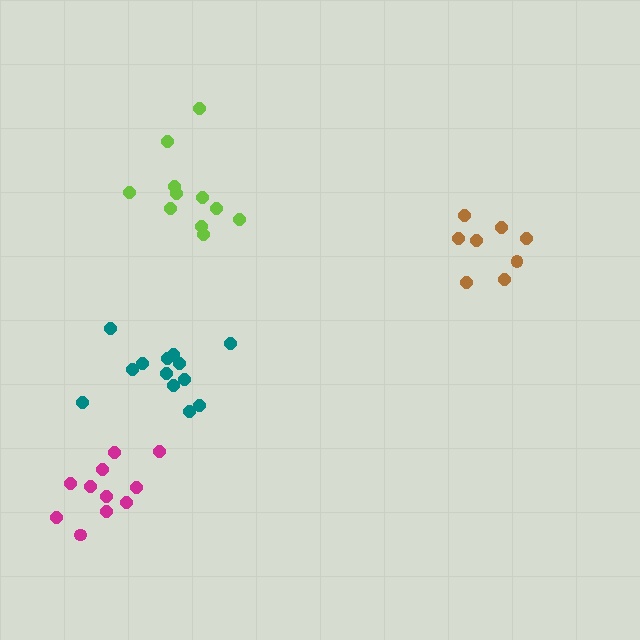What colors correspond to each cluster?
The clusters are colored: magenta, lime, brown, teal.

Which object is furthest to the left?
The magenta cluster is leftmost.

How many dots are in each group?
Group 1: 11 dots, Group 2: 11 dots, Group 3: 8 dots, Group 4: 13 dots (43 total).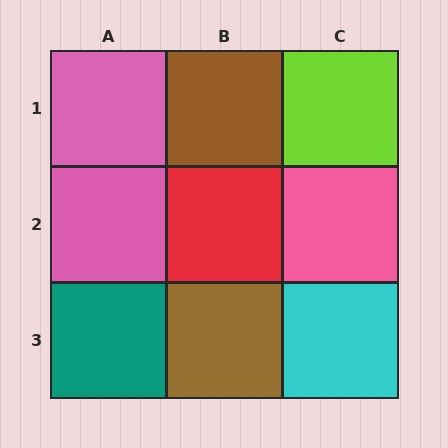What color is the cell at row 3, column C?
Cyan.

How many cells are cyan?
1 cell is cyan.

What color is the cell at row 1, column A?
Pink.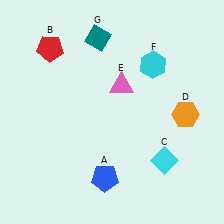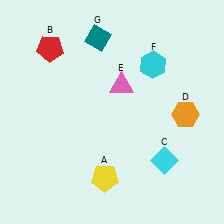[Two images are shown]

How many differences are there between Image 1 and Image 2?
There is 1 difference between the two images.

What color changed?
The pentagon (A) changed from blue in Image 1 to yellow in Image 2.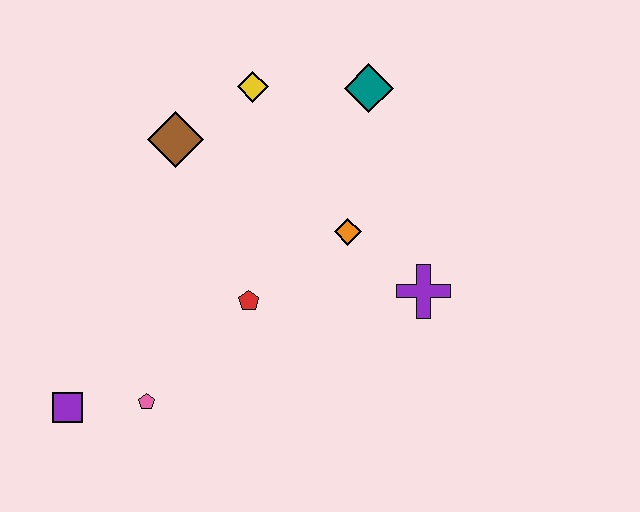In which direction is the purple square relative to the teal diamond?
The purple square is below the teal diamond.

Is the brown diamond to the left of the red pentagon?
Yes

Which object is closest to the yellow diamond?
The brown diamond is closest to the yellow diamond.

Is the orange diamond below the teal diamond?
Yes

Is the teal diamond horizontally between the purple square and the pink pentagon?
No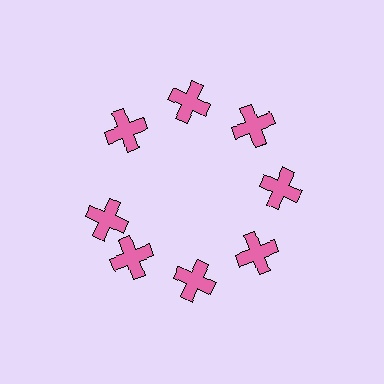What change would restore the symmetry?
The symmetry would be restored by rotating it back into even spacing with its neighbors so that all 8 crosses sit at equal angles and equal distance from the center.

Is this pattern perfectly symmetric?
No. The 8 pink crosses are arranged in a ring, but one element near the 9 o'clock position is rotated out of alignment along the ring, breaking the 8-fold rotational symmetry.